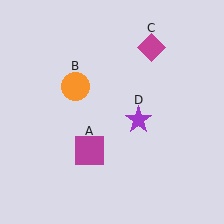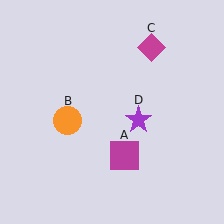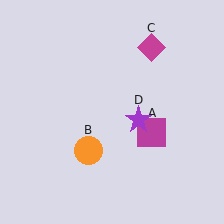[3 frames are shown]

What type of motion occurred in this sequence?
The magenta square (object A), orange circle (object B) rotated counterclockwise around the center of the scene.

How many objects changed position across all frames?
2 objects changed position: magenta square (object A), orange circle (object B).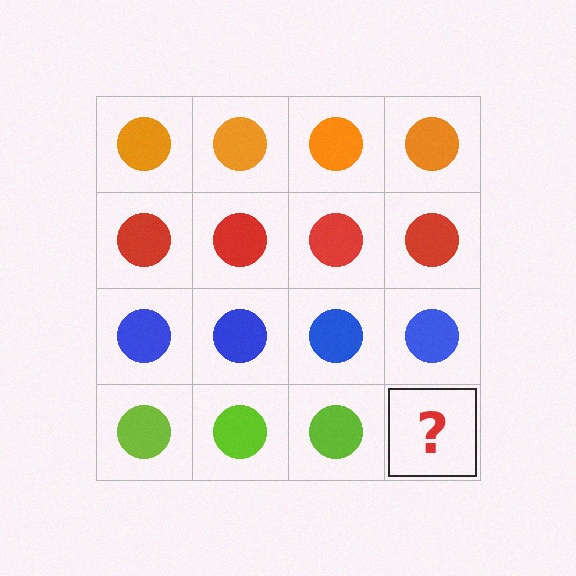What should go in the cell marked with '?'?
The missing cell should contain a lime circle.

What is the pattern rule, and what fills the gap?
The rule is that each row has a consistent color. The gap should be filled with a lime circle.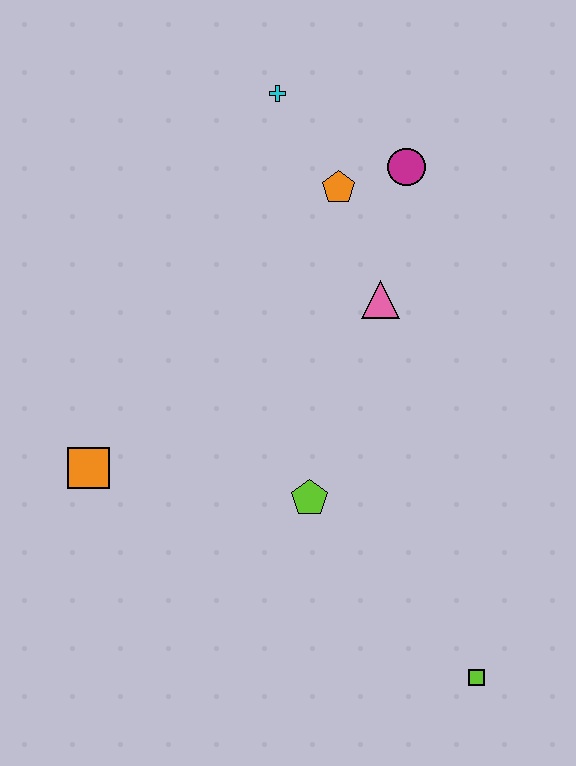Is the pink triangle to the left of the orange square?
No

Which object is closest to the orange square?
The lime pentagon is closest to the orange square.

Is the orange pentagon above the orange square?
Yes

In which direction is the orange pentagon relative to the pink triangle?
The orange pentagon is above the pink triangle.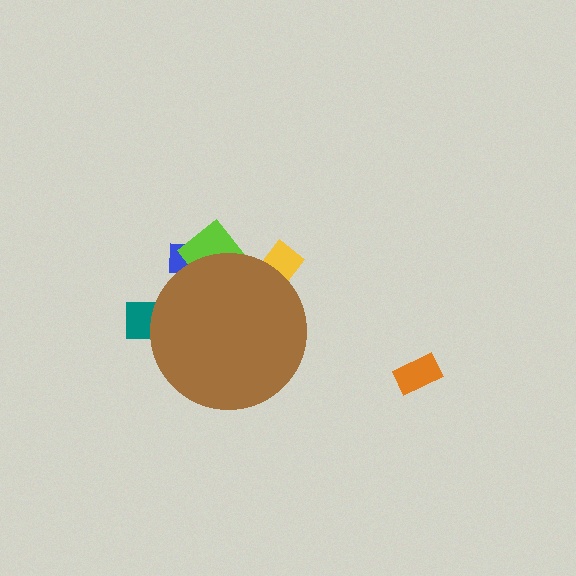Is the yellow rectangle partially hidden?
Yes, the yellow rectangle is partially hidden behind the brown circle.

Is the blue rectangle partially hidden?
Yes, the blue rectangle is partially hidden behind the brown circle.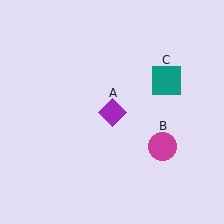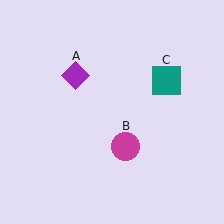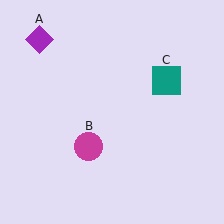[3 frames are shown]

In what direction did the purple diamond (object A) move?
The purple diamond (object A) moved up and to the left.